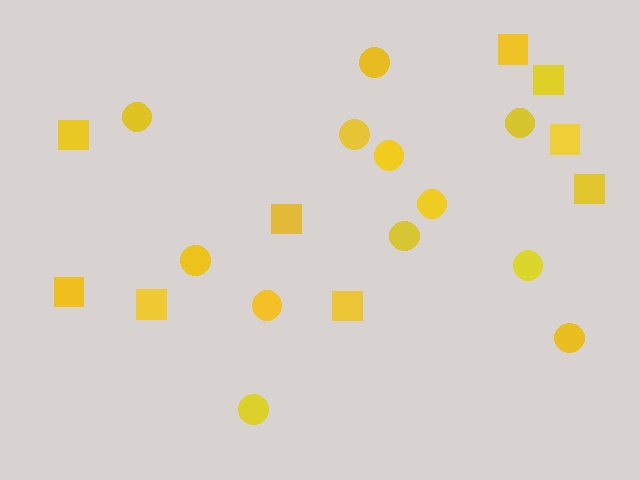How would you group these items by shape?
There are 2 groups: one group of circles (12) and one group of squares (9).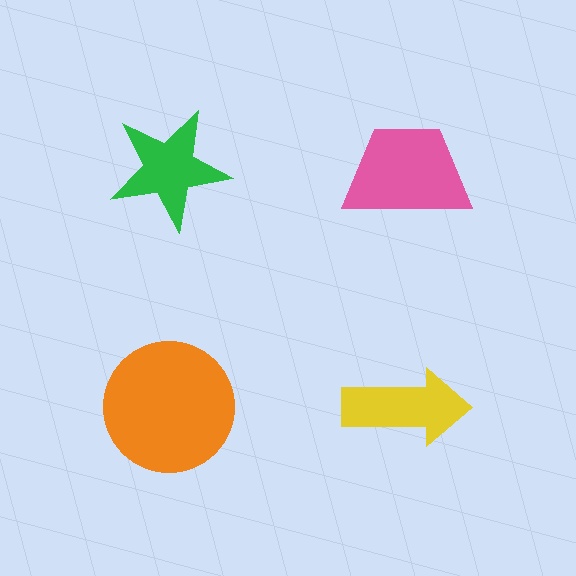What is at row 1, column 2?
A pink trapezoid.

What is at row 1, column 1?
A green star.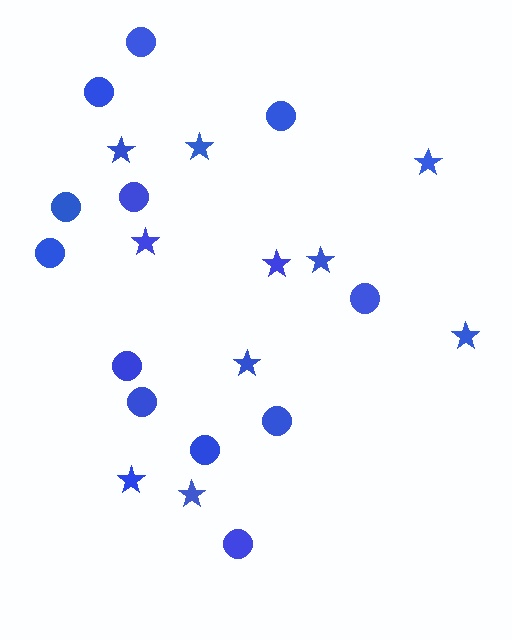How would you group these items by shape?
There are 2 groups: one group of circles (12) and one group of stars (10).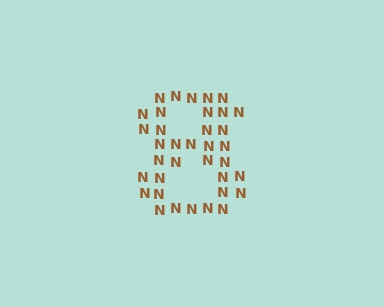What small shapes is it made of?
It is made of small letter N's.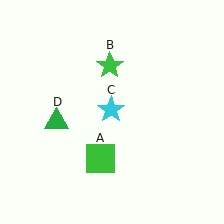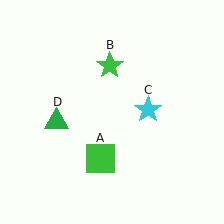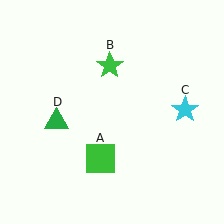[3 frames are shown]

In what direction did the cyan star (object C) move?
The cyan star (object C) moved right.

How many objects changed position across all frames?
1 object changed position: cyan star (object C).